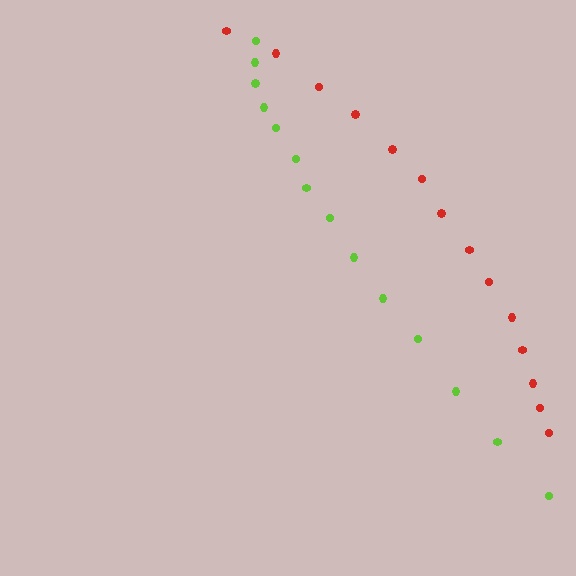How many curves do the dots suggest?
There are 2 distinct paths.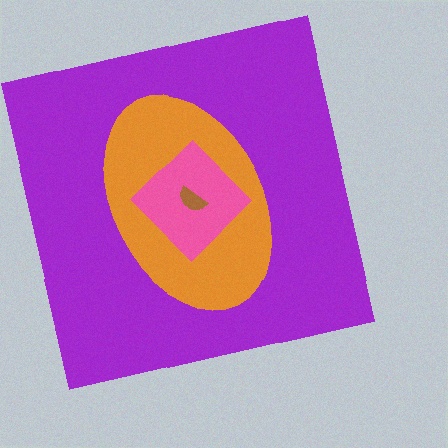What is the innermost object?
The brown semicircle.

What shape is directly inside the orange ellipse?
The pink diamond.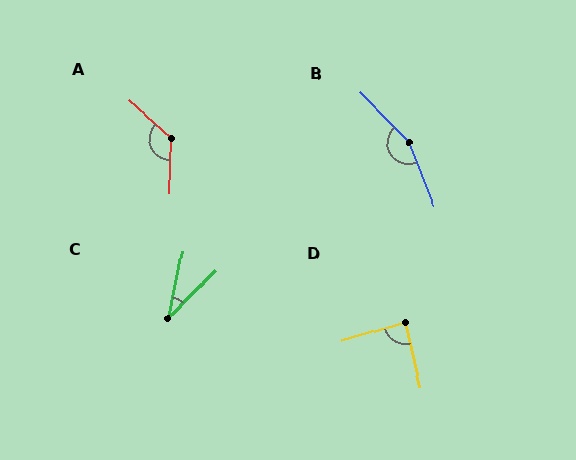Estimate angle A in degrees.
Approximately 129 degrees.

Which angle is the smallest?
C, at approximately 33 degrees.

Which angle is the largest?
B, at approximately 157 degrees.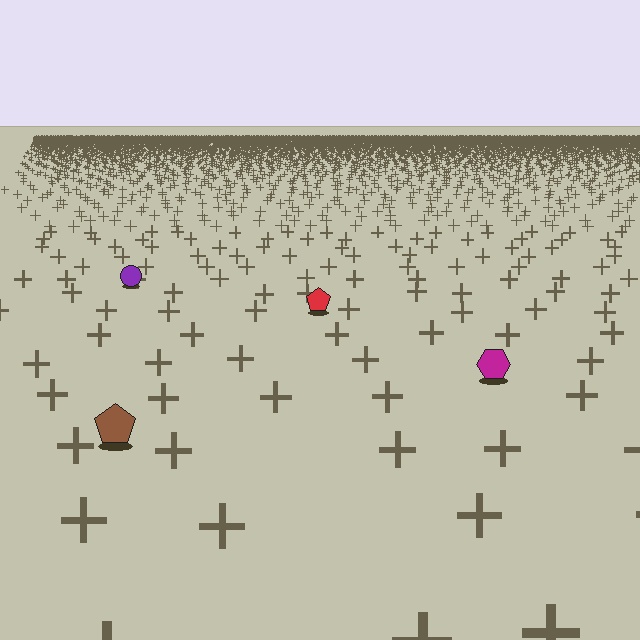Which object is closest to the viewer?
The brown pentagon is closest. The texture marks near it are larger and more spread out.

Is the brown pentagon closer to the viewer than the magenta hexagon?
Yes. The brown pentagon is closer — you can tell from the texture gradient: the ground texture is coarser near it.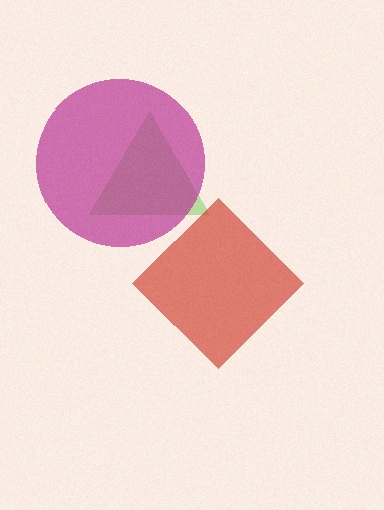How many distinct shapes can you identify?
There are 3 distinct shapes: a lime triangle, a red diamond, a magenta circle.